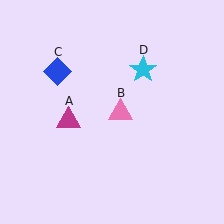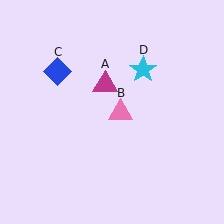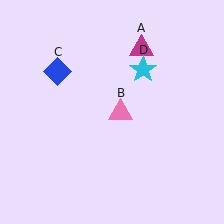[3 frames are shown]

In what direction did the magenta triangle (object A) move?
The magenta triangle (object A) moved up and to the right.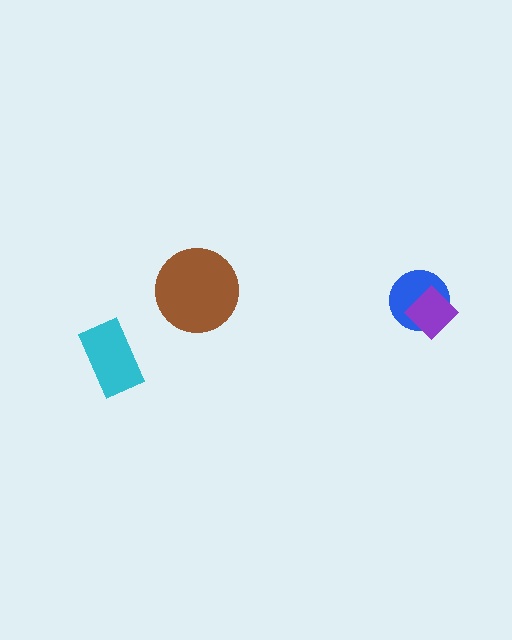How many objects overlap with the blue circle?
1 object overlaps with the blue circle.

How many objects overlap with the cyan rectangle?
0 objects overlap with the cyan rectangle.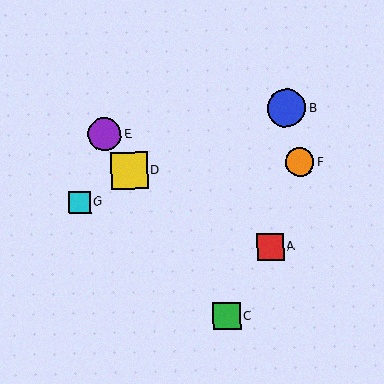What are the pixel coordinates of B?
Object B is at (287, 108).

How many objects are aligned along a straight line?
3 objects (C, D, E) are aligned along a straight line.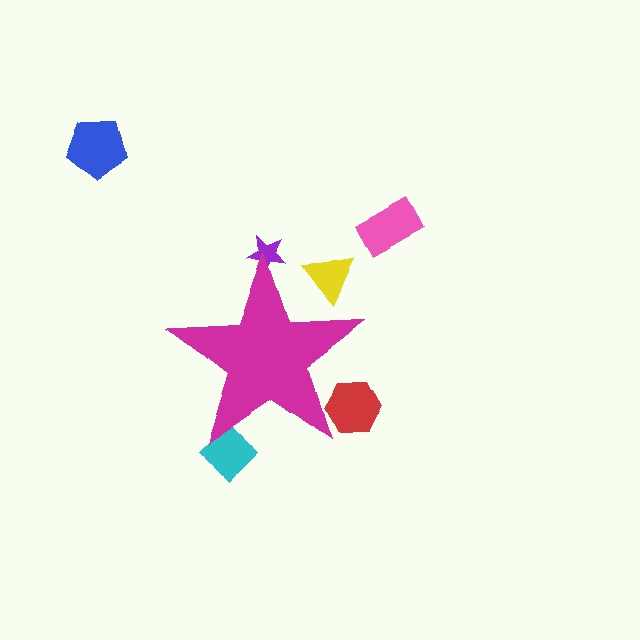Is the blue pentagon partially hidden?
No, the blue pentagon is fully visible.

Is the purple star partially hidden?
Yes, the purple star is partially hidden behind the magenta star.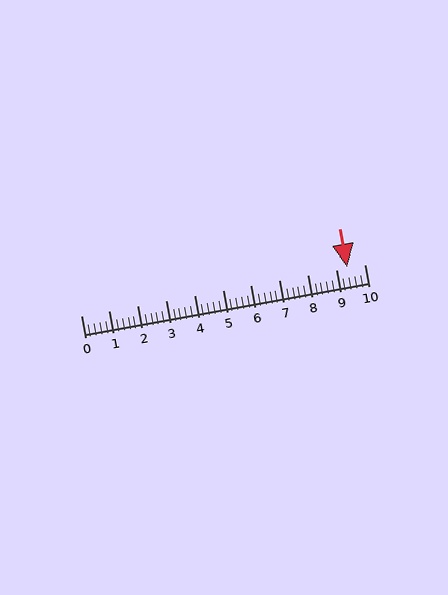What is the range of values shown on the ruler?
The ruler shows values from 0 to 10.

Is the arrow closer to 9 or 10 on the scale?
The arrow is closer to 9.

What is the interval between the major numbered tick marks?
The major tick marks are spaced 1 units apart.